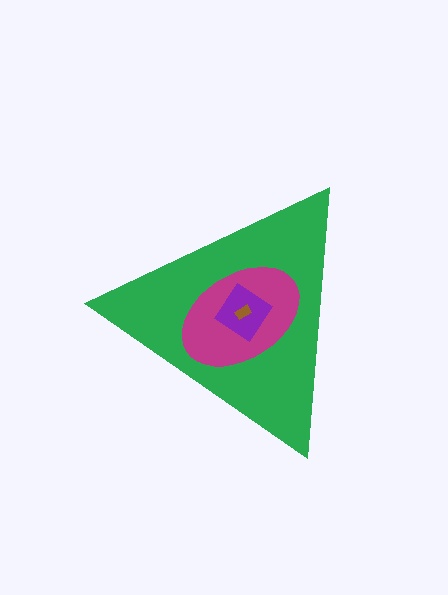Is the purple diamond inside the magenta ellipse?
Yes.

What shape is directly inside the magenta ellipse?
The purple diamond.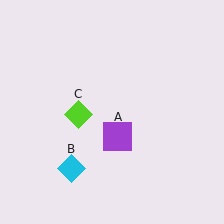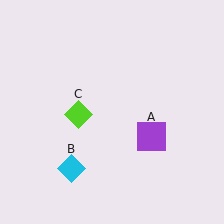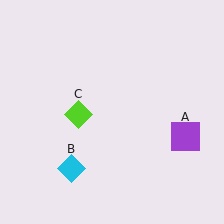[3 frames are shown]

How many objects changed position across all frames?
1 object changed position: purple square (object A).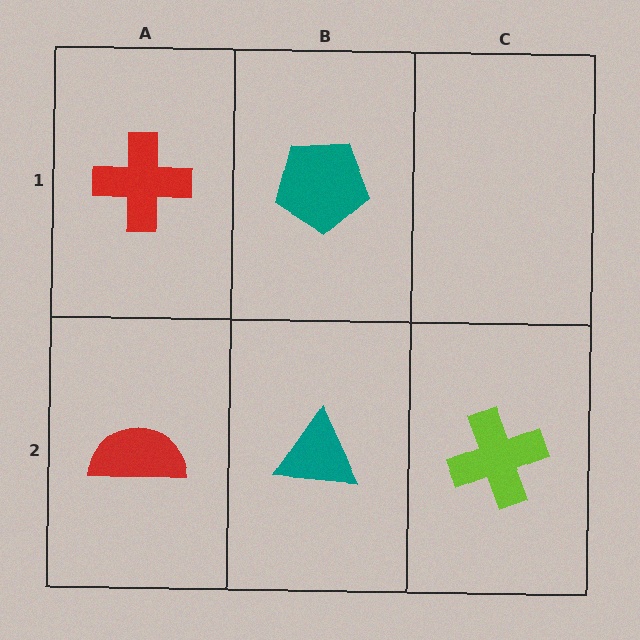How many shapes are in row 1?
2 shapes.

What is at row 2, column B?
A teal triangle.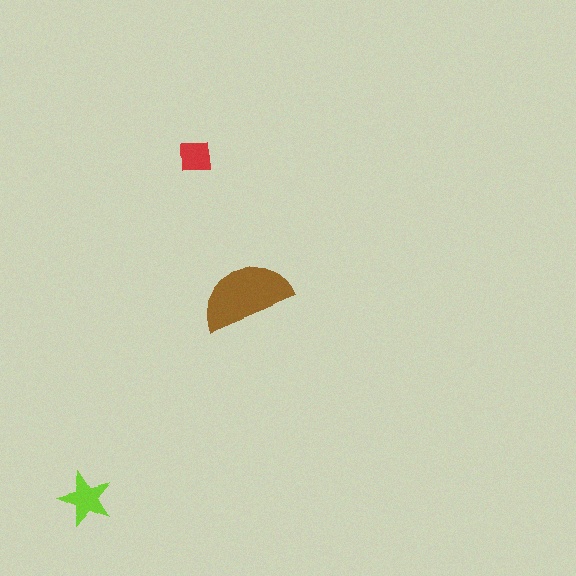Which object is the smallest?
The red square.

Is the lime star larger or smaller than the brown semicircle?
Smaller.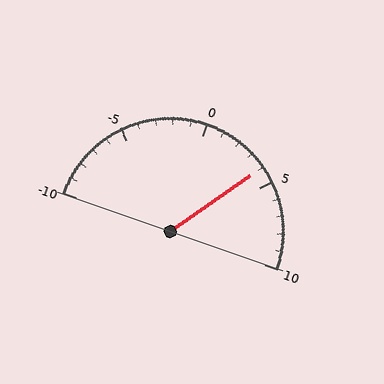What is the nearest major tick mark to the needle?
The nearest major tick mark is 5.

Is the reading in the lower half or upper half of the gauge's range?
The reading is in the upper half of the range (-10 to 10).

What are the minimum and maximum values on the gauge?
The gauge ranges from -10 to 10.